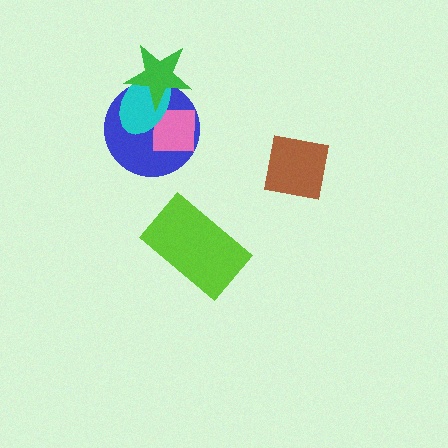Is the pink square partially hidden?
Yes, it is partially covered by another shape.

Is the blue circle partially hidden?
Yes, it is partially covered by another shape.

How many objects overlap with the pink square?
3 objects overlap with the pink square.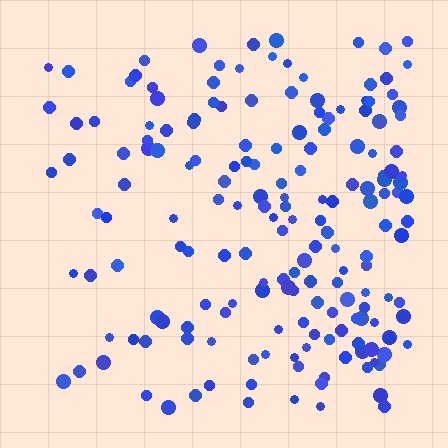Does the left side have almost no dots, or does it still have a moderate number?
Still a moderate number, just noticeably fewer than the right.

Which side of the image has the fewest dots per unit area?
The left.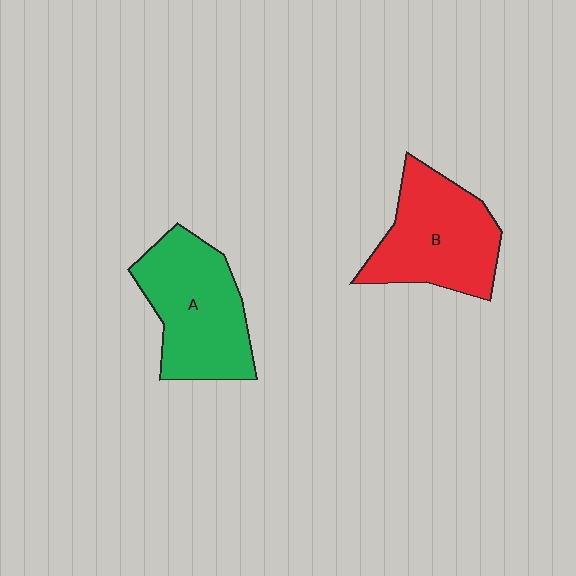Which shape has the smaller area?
Shape B (red).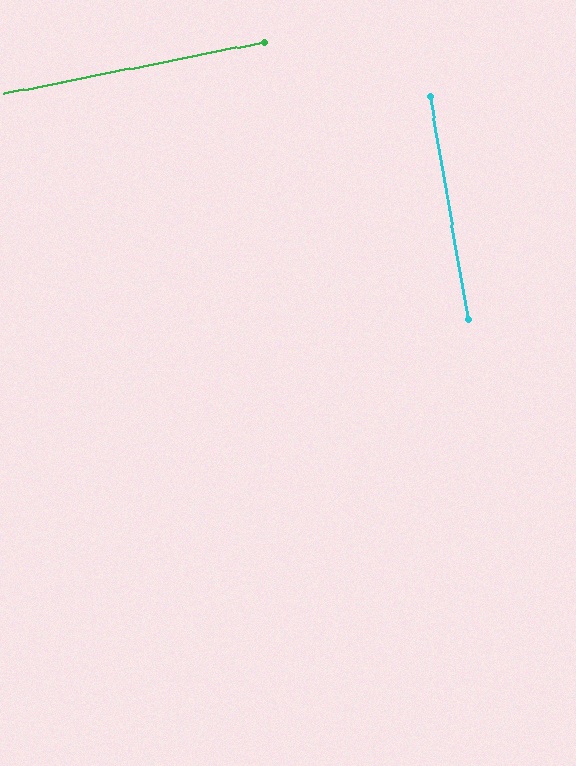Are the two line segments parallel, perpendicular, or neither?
Perpendicular — they meet at approximately 89°.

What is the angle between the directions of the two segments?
Approximately 89 degrees.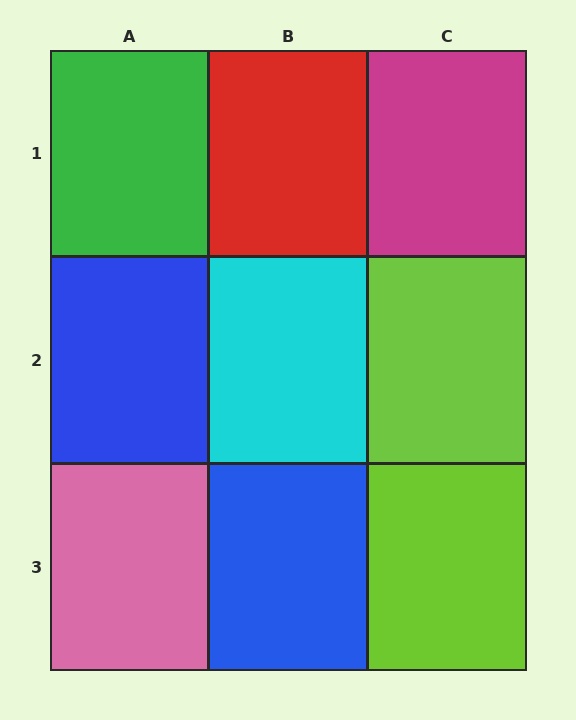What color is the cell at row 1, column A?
Green.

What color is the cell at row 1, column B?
Red.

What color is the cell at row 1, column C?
Magenta.